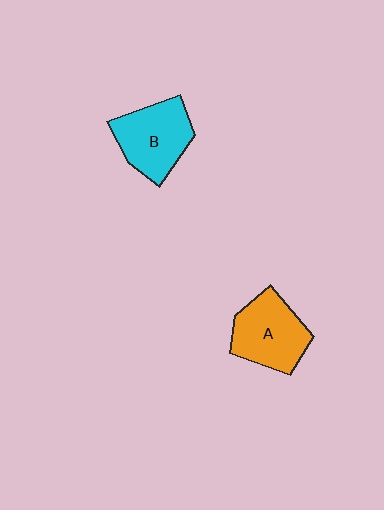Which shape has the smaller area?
Shape A (orange).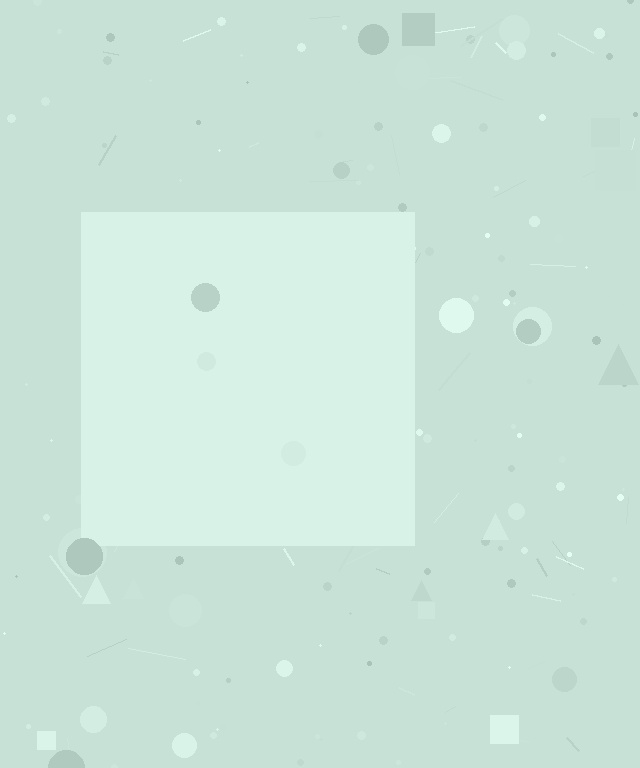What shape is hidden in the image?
A square is hidden in the image.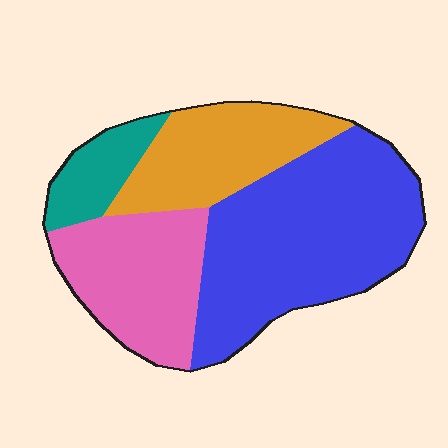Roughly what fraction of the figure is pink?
Pink covers 24% of the figure.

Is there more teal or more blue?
Blue.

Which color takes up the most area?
Blue, at roughly 45%.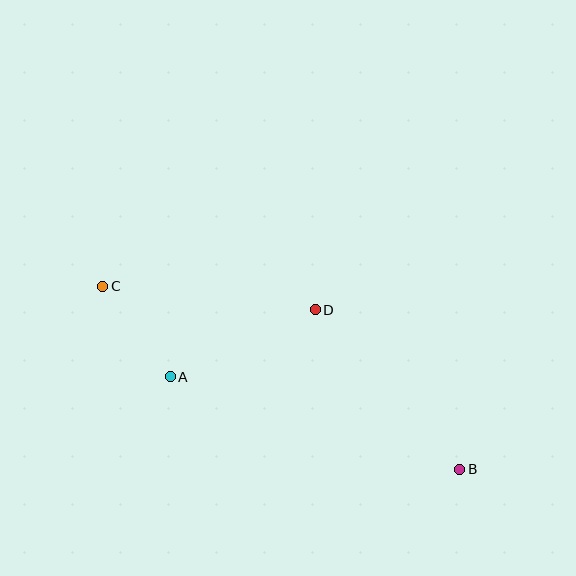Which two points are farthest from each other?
Points B and C are farthest from each other.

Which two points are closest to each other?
Points A and C are closest to each other.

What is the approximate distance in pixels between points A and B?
The distance between A and B is approximately 304 pixels.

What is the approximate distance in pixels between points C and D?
The distance between C and D is approximately 214 pixels.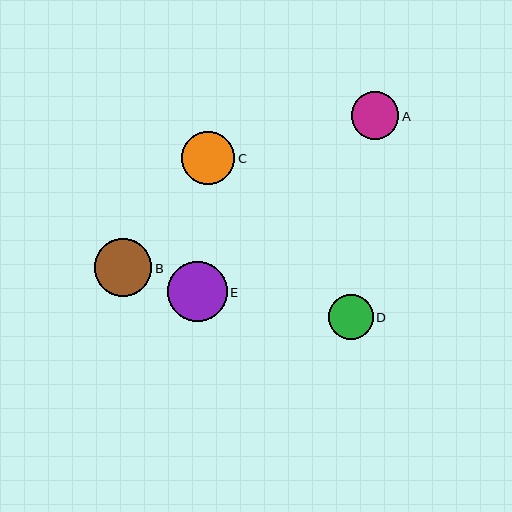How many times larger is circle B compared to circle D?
Circle B is approximately 1.3 times the size of circle D.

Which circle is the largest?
Circle E is the largest with a size of approximately 60 pixels.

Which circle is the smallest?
Circle D is the smallest with a size of approximately 45 pixels.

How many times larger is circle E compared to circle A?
Circle E is approximately 1.2 times the size of circle A.